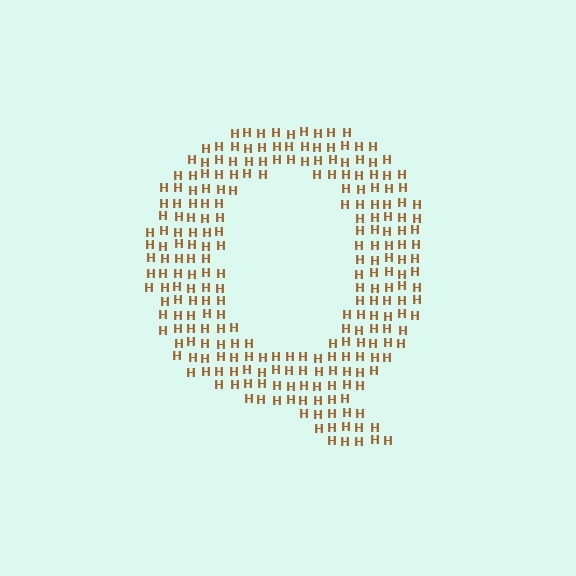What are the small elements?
The small elements are letter H's.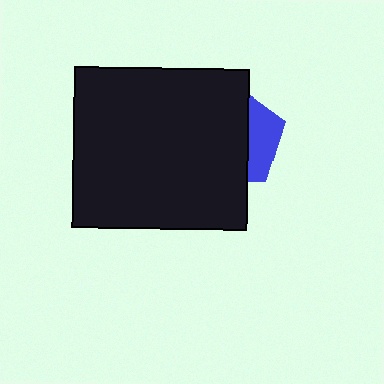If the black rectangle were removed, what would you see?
You would see the complete blue pentagon.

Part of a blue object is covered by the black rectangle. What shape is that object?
It is a pentagon.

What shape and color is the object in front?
The object in front is a black rectangle.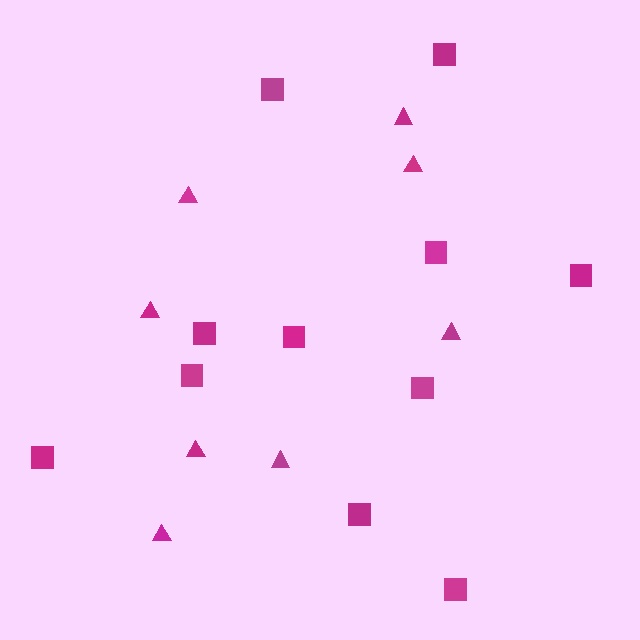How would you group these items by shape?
There are 2 groups: one group of triangles (8) and one group of squares (11).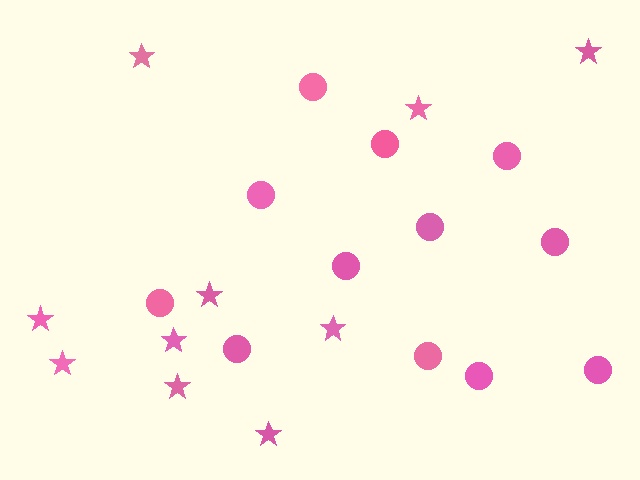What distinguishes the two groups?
There are 2 groups: one group of circles (12) and one group of stars (10).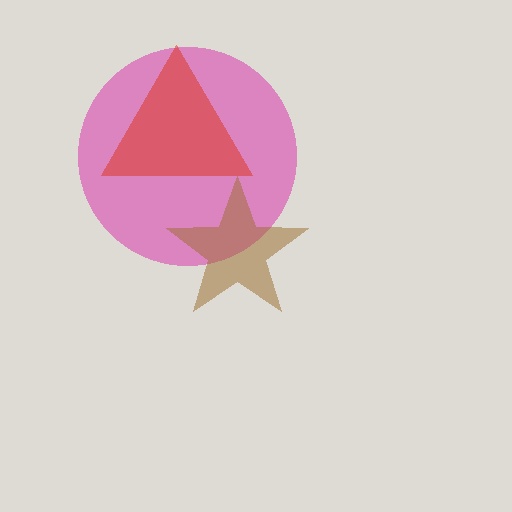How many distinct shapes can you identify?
There are 3 distinct shapes: a pink circle, a brown star, a red triangle.